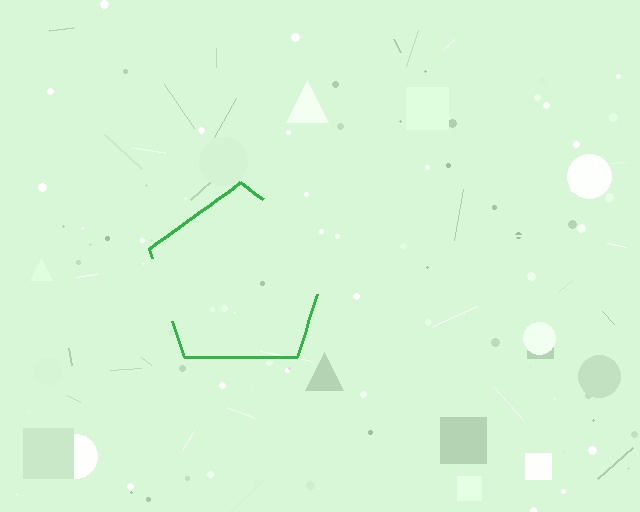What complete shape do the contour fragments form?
The contour fragments form a pentagon.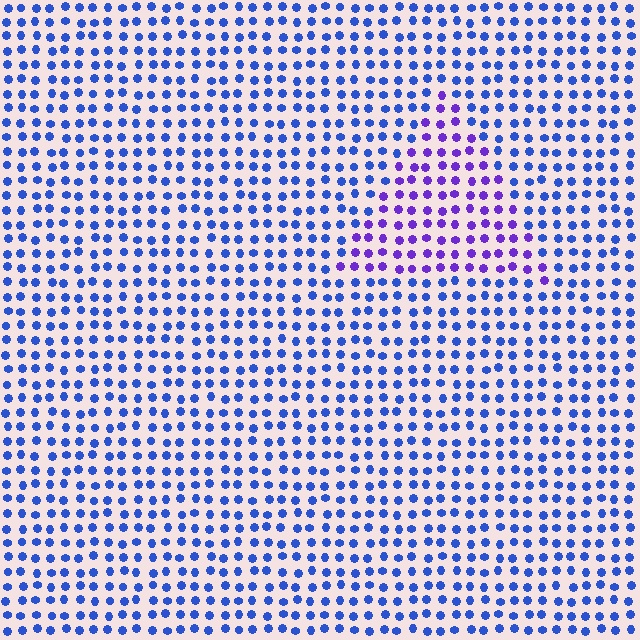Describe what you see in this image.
The image is filled with small blue elements in a uniform arrangement. A triangle-shaped region is visible where the elements are tinted to a slightly different hue, forming a subtle color boundary.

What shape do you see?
I see a triangle.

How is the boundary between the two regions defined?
The boundary is defined purely by a slight shift in hue (about 39 degrees). Spacing, size, and orientation are identical on both sides.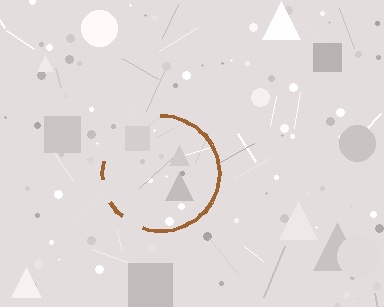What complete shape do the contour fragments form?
The contour fragments form a circle.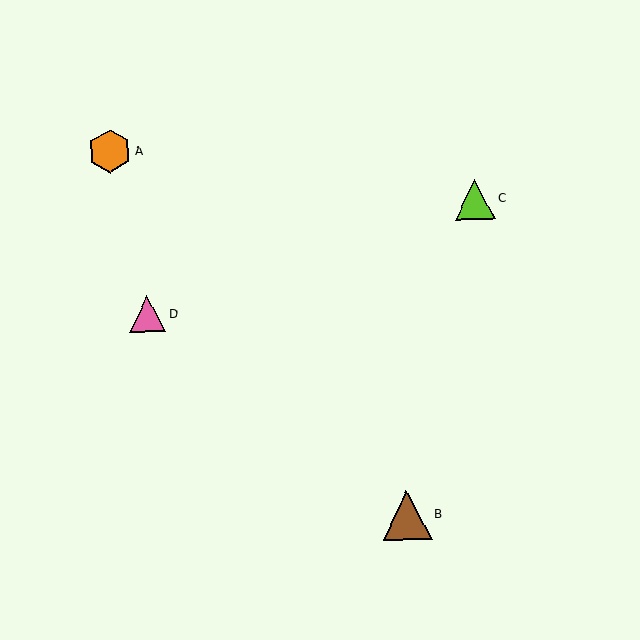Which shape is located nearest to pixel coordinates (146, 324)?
The pink triangle (labeled D) at (148, 314) is nearest to that location.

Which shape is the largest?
The brown triangle (labeled B) is the largest.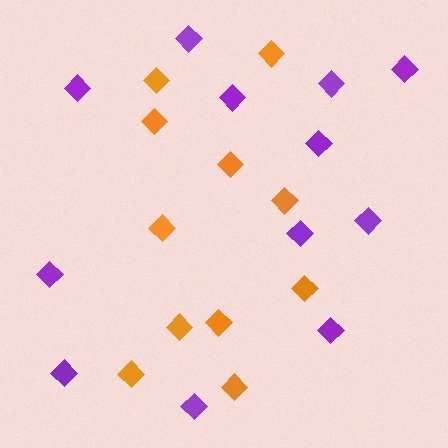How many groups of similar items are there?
There are 2 groups: one group of orange diamonds (11) and one group of purple diamonds (12).